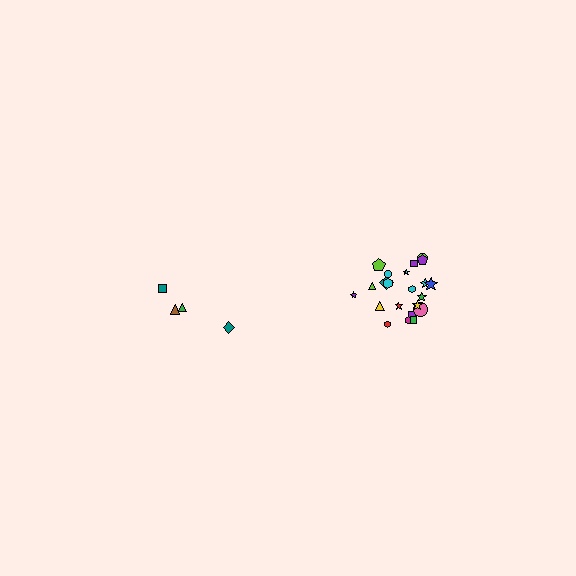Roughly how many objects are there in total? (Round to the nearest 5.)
Roughly 25 objects in total.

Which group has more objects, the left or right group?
The right group.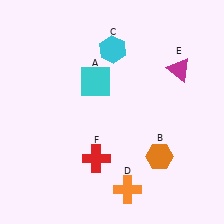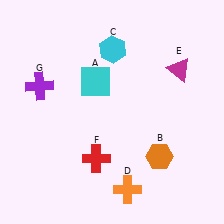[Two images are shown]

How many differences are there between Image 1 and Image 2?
There is 1 difference between the two images.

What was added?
A purple cross (G) was added in Image 2.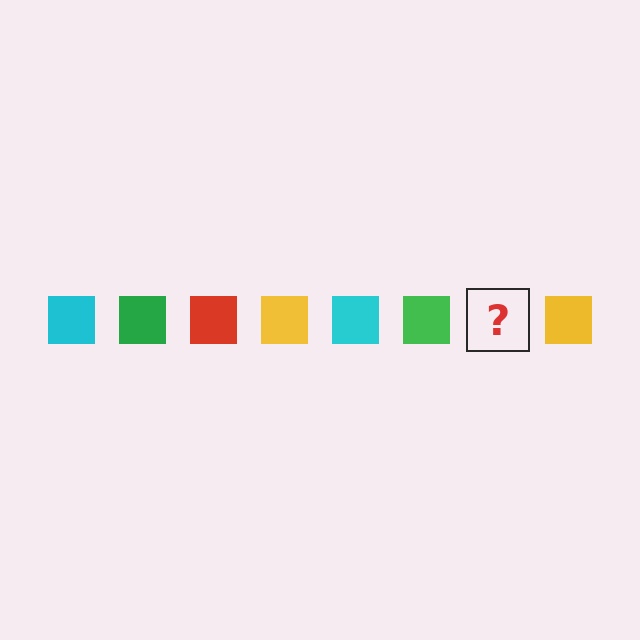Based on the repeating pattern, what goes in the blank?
The blank should be a red square.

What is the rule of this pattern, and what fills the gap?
The rule is that the pattern cycles through cyan, green, red, yellow squares. The gap should be filled with a red square.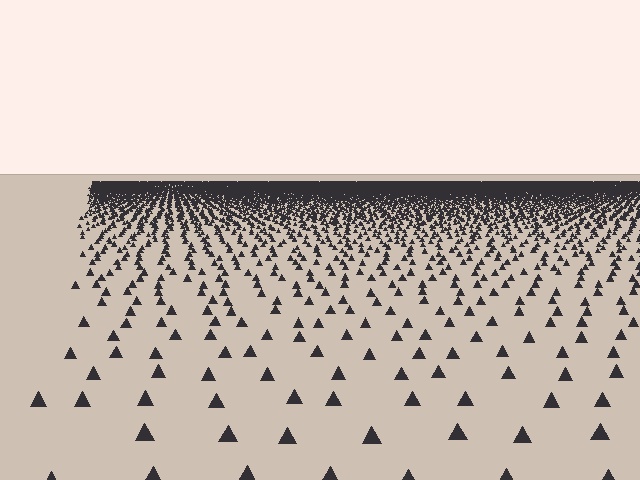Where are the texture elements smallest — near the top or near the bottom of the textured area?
Near the top.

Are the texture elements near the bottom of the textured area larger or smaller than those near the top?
Larger. Near the bottom, elements are closer to the viewer and appear at a bigger on-screen size.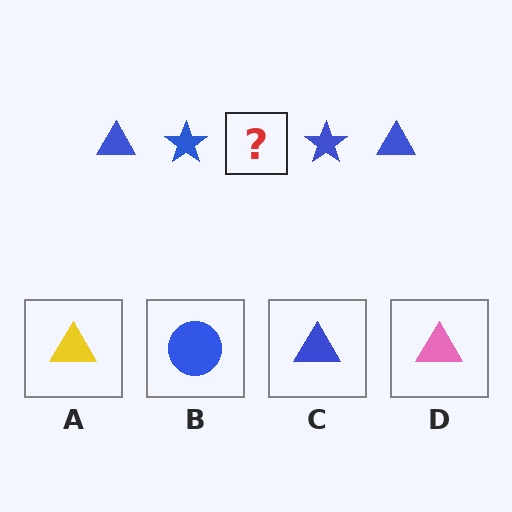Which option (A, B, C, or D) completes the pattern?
C.